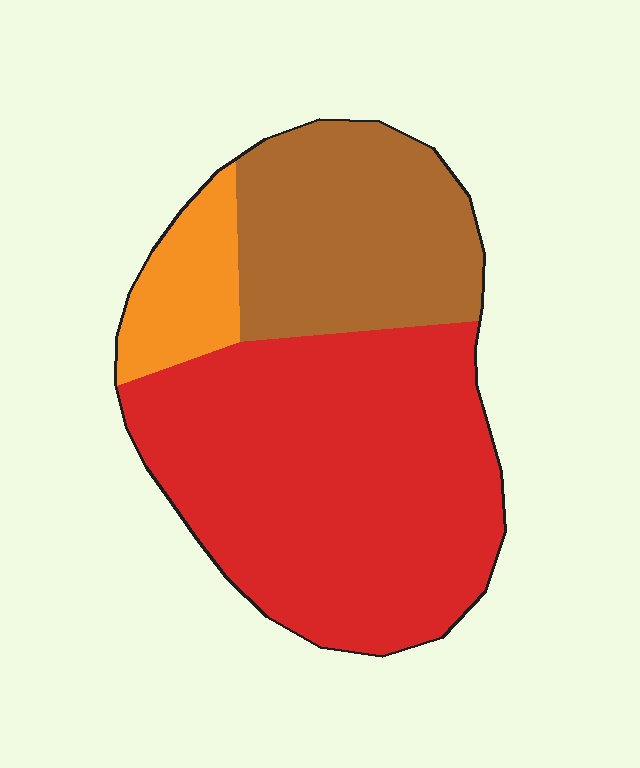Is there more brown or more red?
Red.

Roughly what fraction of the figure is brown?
Brown covers roughly 30% of the figure.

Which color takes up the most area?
Red, at roughly 60%.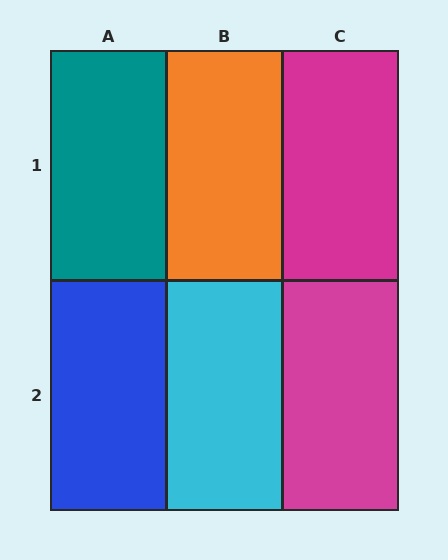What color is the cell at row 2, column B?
Cyan.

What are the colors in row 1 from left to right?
Teal, orange, magenta.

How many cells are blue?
1 cell is blue.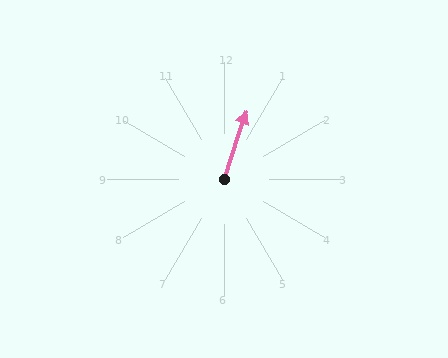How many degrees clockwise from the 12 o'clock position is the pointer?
Approximately 18 degrees.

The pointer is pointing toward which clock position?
Roughly 1 o'clock.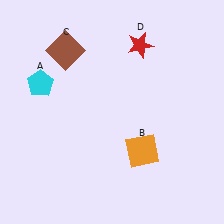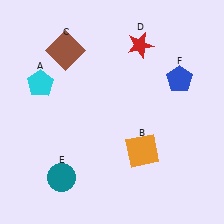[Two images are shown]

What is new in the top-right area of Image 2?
A blue pentagon (F) was added in the top-right area of Image 2.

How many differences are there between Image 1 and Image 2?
There are 2 differences between the two images.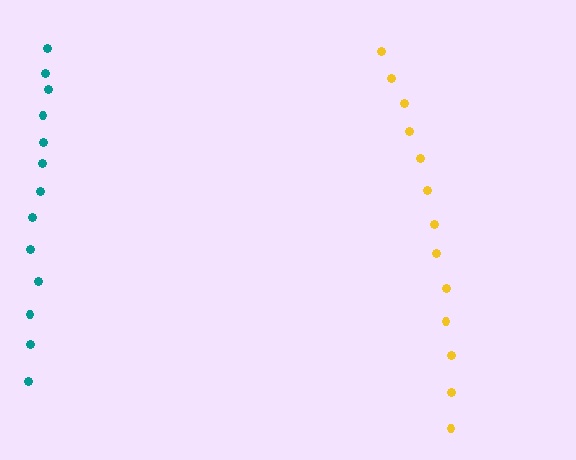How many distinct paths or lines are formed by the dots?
There are 2 distinct paths.